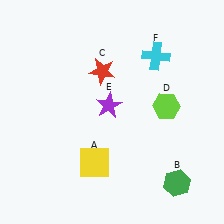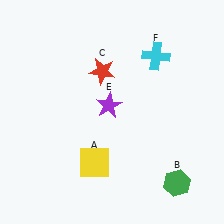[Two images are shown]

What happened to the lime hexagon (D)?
The lime hexagon (D) was removed in Image 2. It was in the top-right area of Image 1.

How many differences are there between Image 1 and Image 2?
There is 1 difference between the two images.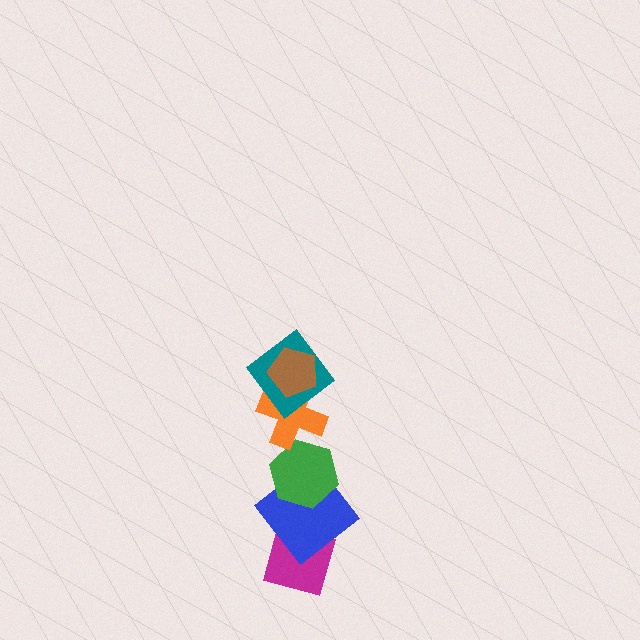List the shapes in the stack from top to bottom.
From top to bottom: the brown pentagon, the teal diamond, the orange cross, the green hexagon, the blue diamond, the magenta diamond.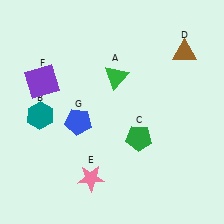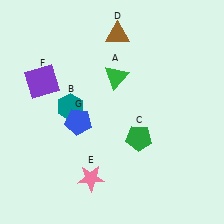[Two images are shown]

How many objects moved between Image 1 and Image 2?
2 objects moved between the two images.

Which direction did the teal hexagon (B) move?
The teal hexagon (B) moved right.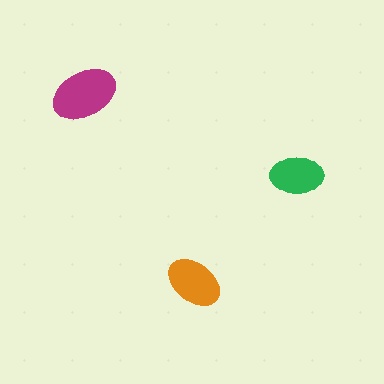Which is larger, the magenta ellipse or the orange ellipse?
The magenta one.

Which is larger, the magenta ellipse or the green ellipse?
The magenta one.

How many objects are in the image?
There are 3 objects in the image.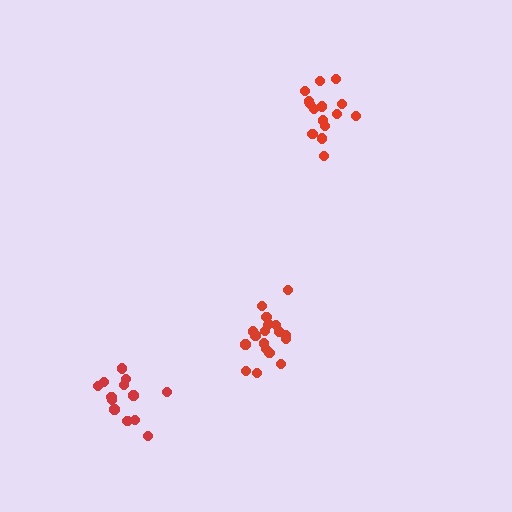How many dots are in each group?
Group 1: 19 dots, Group 2: 15 dots, Group 3: 13 dots (47 total).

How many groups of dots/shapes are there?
There are 3 groups.